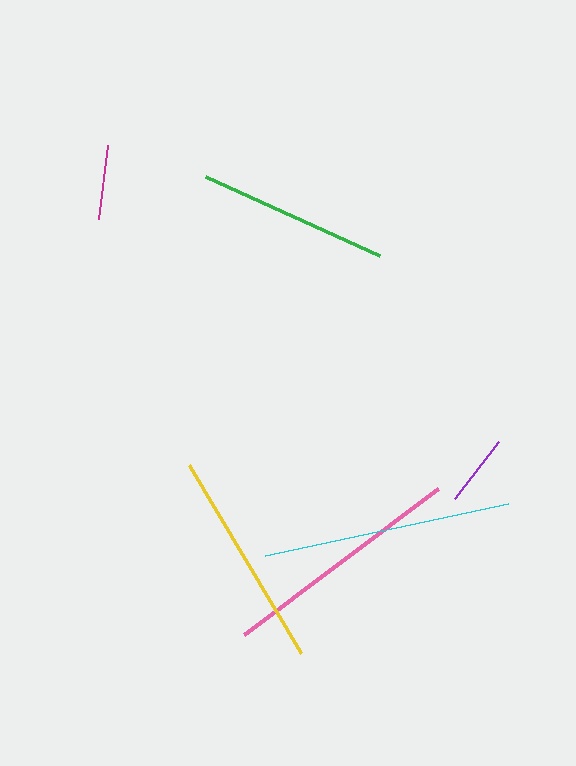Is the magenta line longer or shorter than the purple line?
The magenta line is longer than the purple line.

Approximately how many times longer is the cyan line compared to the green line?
The cyan line is approximately 1.3 times the length of the green line.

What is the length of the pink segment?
The pink segment is approximately 243 pixels long.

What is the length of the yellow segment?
The yellow segment is approximately 218 pixels long.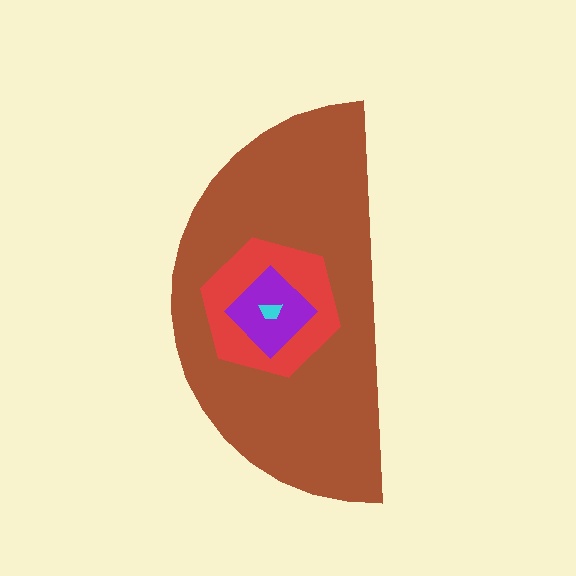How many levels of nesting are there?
4.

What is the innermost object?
The cyan trapezoid.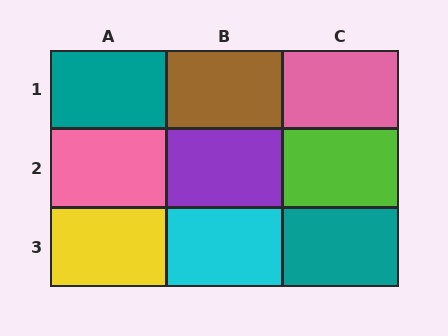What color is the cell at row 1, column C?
Pink.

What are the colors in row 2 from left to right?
Pink, purple, lime.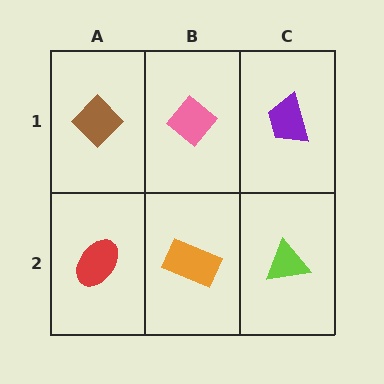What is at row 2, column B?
An orange rectangle.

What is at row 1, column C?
A purple trapezoid.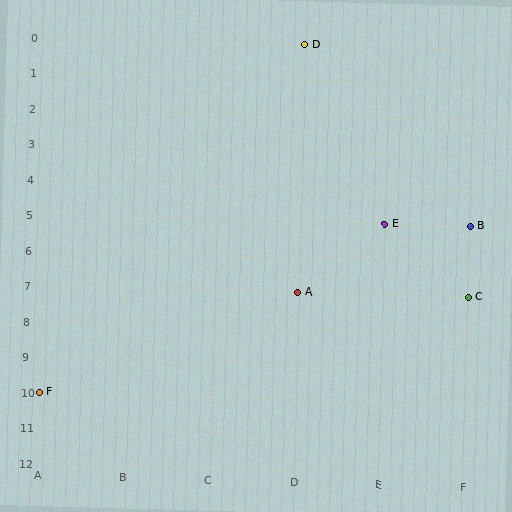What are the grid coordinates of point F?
Point F is at grid coordinates (A, 10).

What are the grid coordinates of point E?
Point E is at grid coordinates (E, 5).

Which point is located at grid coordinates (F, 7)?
Point C is at (F, 7).